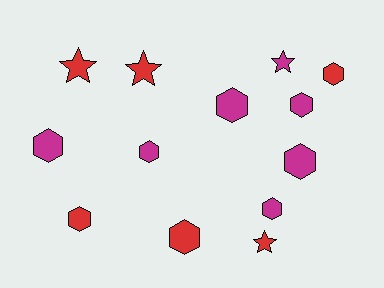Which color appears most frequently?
Magenta, with 7 objects.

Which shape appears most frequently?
Hexagon, with 9 objects.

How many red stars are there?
There are 3 red stars.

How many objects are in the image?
There are 13 objects.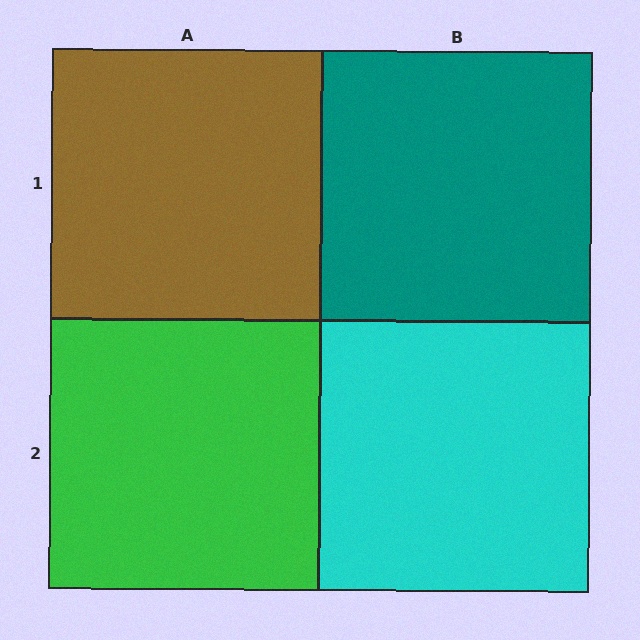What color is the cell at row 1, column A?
Brown.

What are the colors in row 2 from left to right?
Green, cyan.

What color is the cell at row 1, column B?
Teal.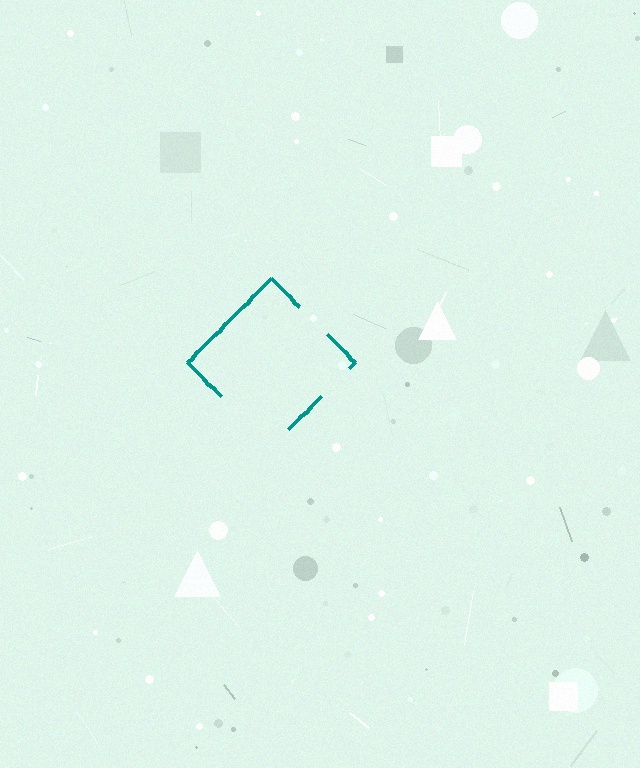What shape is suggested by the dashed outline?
The dashed outline suggests a diamond.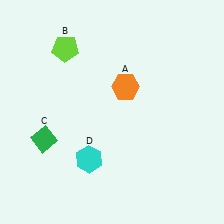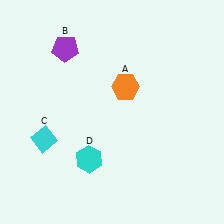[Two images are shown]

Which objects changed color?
B changed from lime to purple. C changed from green to cyan.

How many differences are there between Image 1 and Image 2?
There are 2 differences between the two images.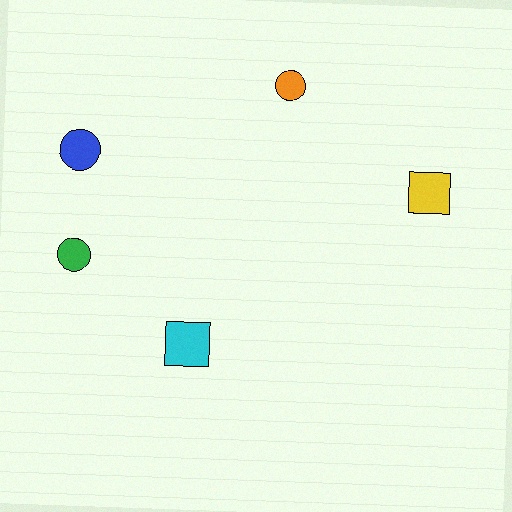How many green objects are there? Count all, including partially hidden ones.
There is 1 green object.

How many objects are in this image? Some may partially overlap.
There are 5 objects.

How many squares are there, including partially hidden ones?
There are 2 squares.